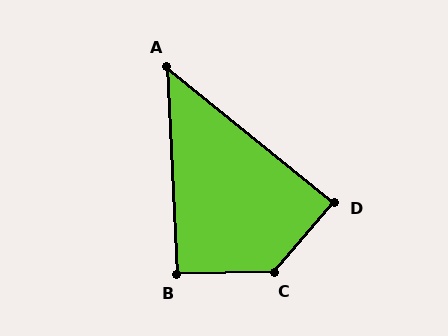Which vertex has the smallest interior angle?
A, at approximately 48 degrees.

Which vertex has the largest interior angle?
C, at approximately 132 degrees.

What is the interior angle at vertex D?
Approximately 88 degrees (approximately right).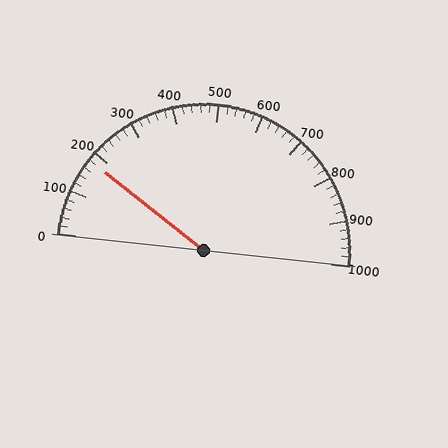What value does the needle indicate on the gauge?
The needle indicates approximately 180.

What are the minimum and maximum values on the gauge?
The gauge ranges from 0 to 1000.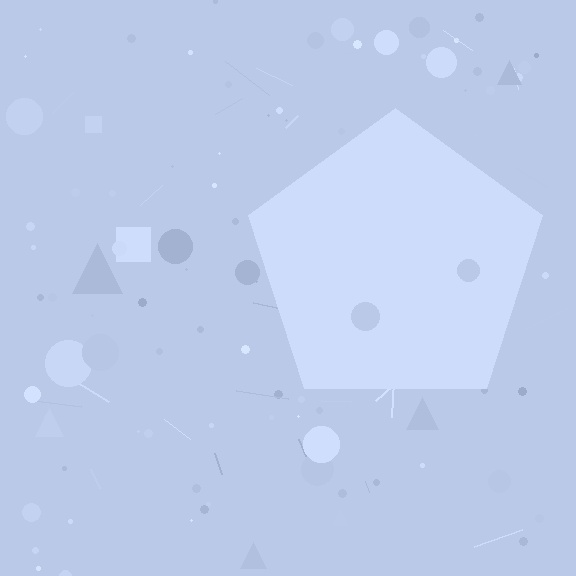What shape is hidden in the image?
A pentagon is hidden in the image.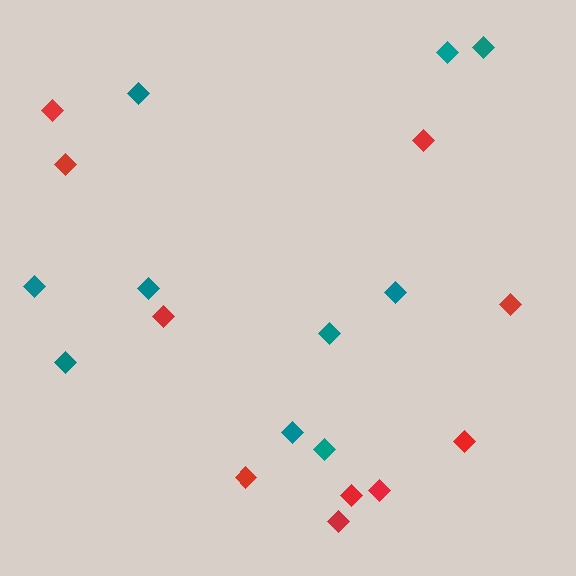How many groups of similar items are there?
There are 2 groups: one group of teal diamonds (10) and one group of red diamonds (10).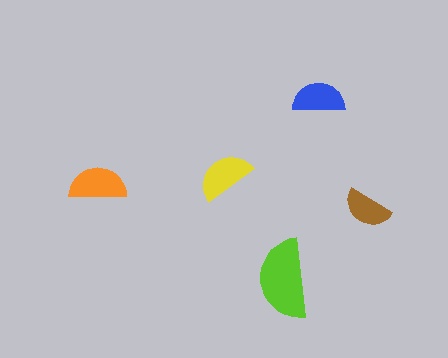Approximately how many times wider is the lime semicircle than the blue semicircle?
About 1.5 times wider.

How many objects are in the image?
There are 5 objects in the image.